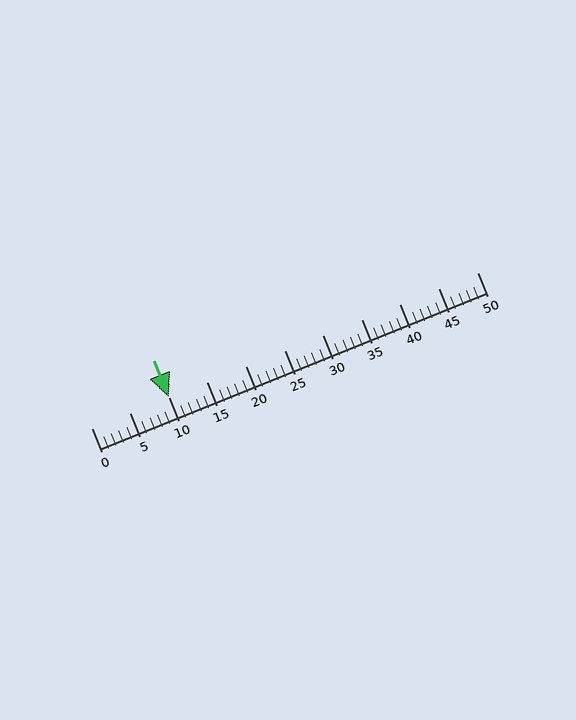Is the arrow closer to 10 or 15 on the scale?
The arrow is closer to 10.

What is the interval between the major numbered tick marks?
The major tick marks are spaced 5 units apart.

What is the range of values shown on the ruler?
The ruler shows values from 0 to 50.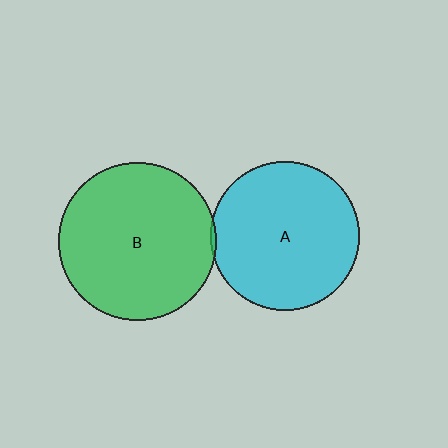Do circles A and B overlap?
Yes.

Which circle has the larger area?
Circle B (green).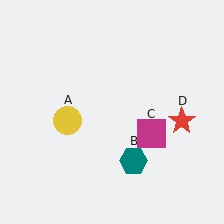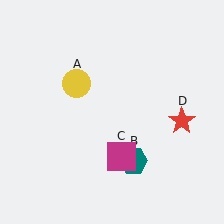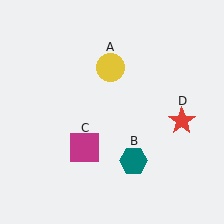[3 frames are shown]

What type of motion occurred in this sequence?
The yellow circle (object A), magenta square (object C) rotated clockwise around the center of the scene.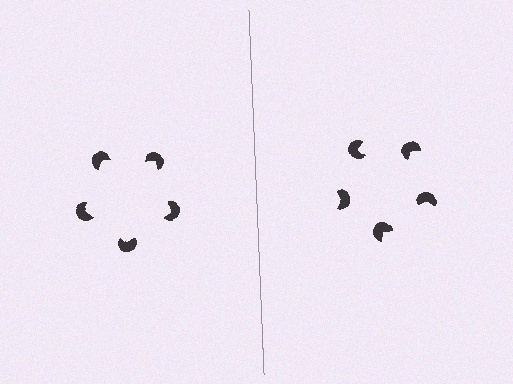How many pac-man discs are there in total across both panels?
10 — 5 on each side.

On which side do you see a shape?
An illusory pentagon appears on the left side. On the right side the wedge cuts are rotated, so no coherent shape forms.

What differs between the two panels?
The pac-man discs are positioned identically on both sides; only the wedge orientations differ. On the left they align to a pentagon; on the right they are misaligned.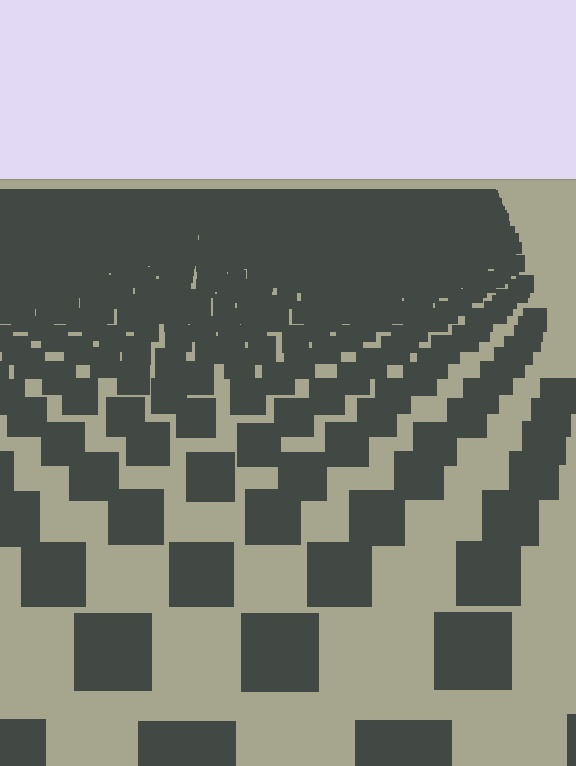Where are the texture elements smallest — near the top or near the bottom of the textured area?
Near the top.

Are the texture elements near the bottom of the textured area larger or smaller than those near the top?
Larger. Near the bottom, elements are closer to the viewer and appear at a bigger on-screen size.